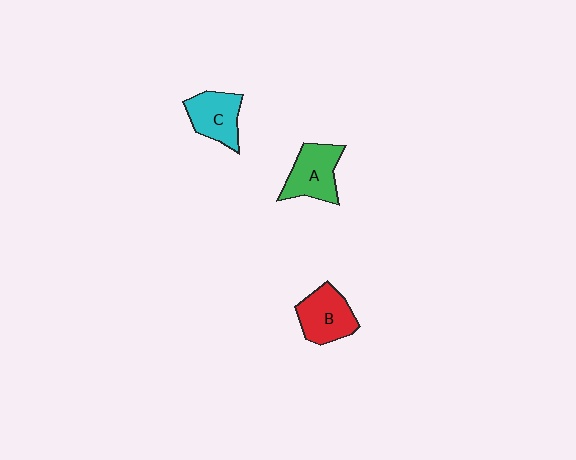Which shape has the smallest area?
Shape C (cyan).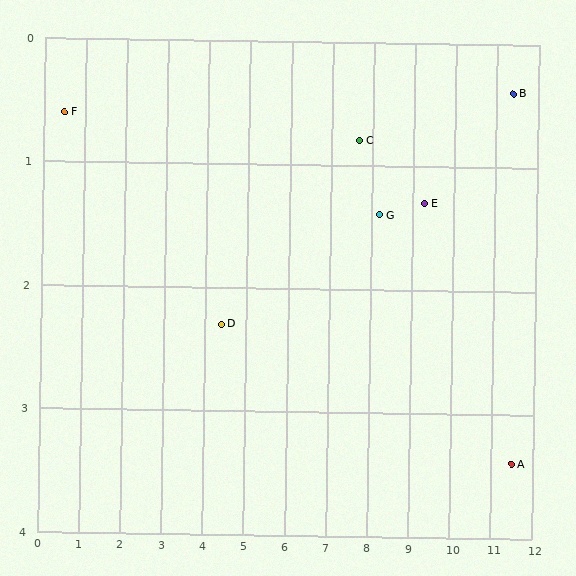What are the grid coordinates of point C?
Point C is at approximately (7.7, 0.8).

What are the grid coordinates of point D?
Point D is at approximately (4.4, 2.3).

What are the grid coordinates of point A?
Point A is at approximately (11.5, 3.4).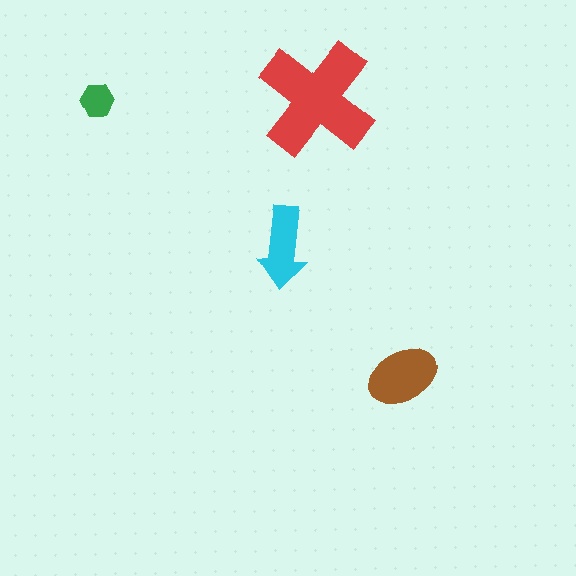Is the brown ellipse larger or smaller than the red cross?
Smaller.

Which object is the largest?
The red cross.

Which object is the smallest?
The green hexagon.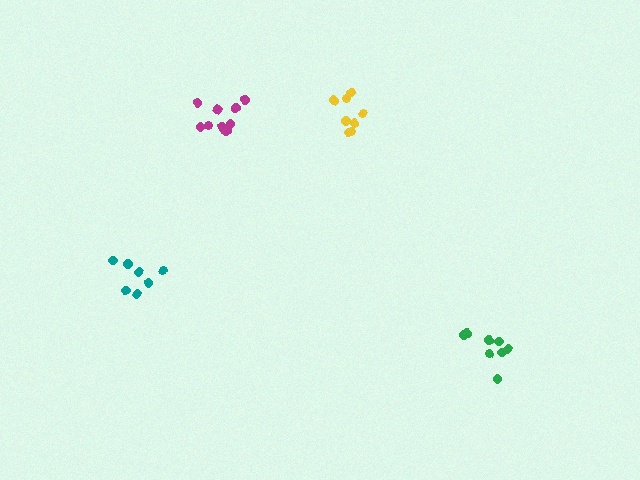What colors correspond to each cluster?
The clusters are colored: green, yellow, teal, magenta.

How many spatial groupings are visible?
There are 4 spatial groupings.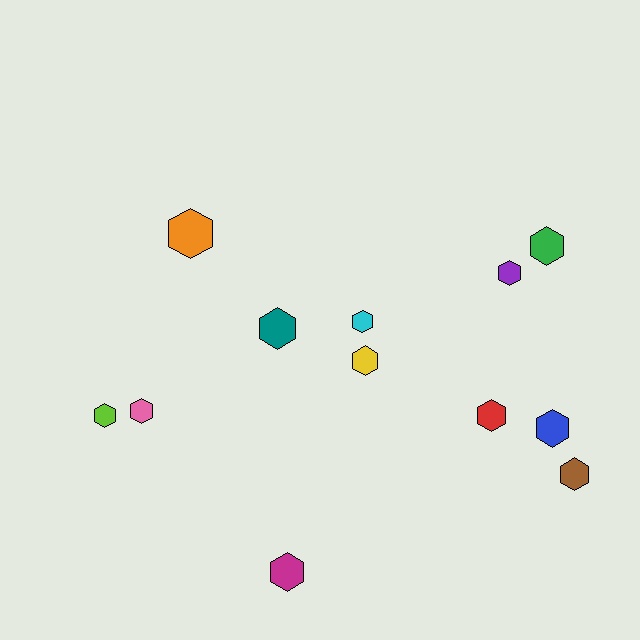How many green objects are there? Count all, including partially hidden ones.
There is 1 green object.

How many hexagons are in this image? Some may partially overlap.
There are 12 hexagons.